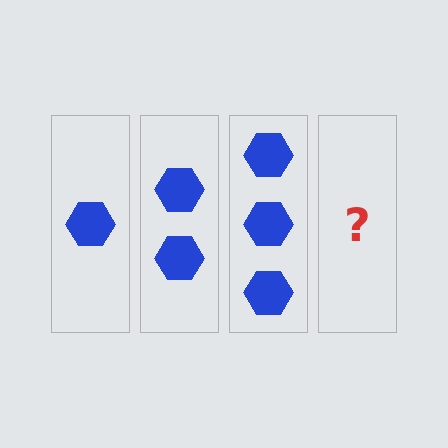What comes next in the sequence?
The next element should be 4 hexagons.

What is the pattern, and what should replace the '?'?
The pattern is that each step adds one more hexagon. The '?' should be 4 hexagons.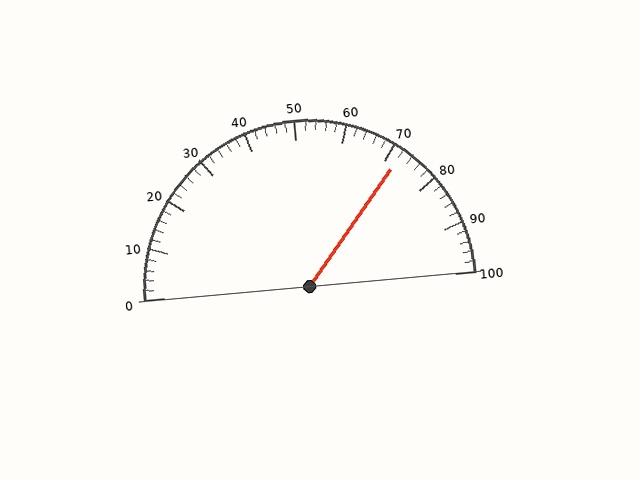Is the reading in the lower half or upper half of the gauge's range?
The reading is in the upper half of the range (0 to 100).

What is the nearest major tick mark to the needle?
The nearest major tick mark is 70.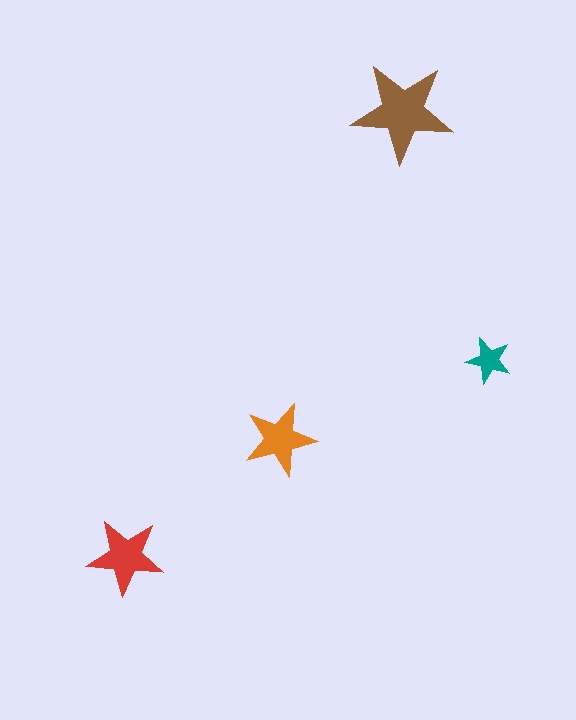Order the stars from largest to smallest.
the brown one, the red one, the orange one, the teal one.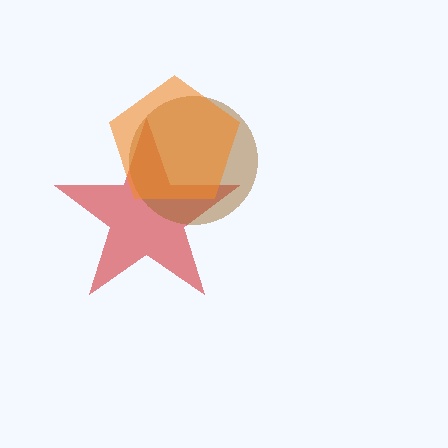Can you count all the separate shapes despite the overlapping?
Yes, there are 3 separate shapes.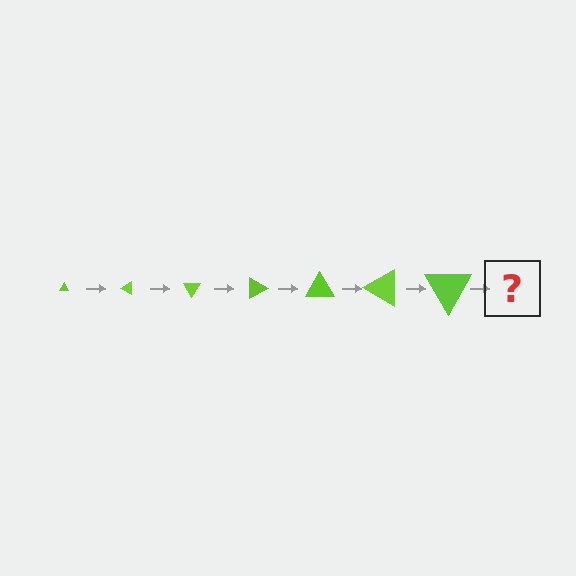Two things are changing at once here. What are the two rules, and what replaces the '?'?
The two rules are that the triangle grows larger each step and it rotates 30 degrees each step. The '?' should be a triangle, larger than the previous one and rotated 210 degrees from the start.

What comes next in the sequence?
The next element should be a triangle, larger than the previous one and rotated 210 degrees from the start.